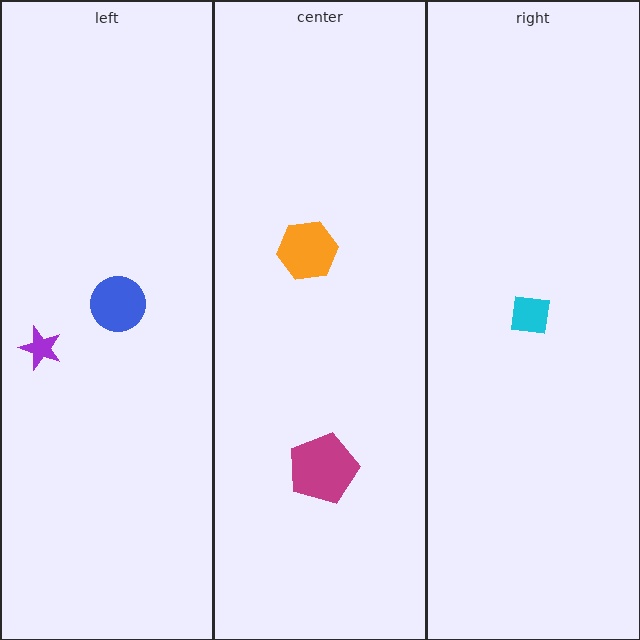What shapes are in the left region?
The purple star, the blue circle.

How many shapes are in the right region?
1.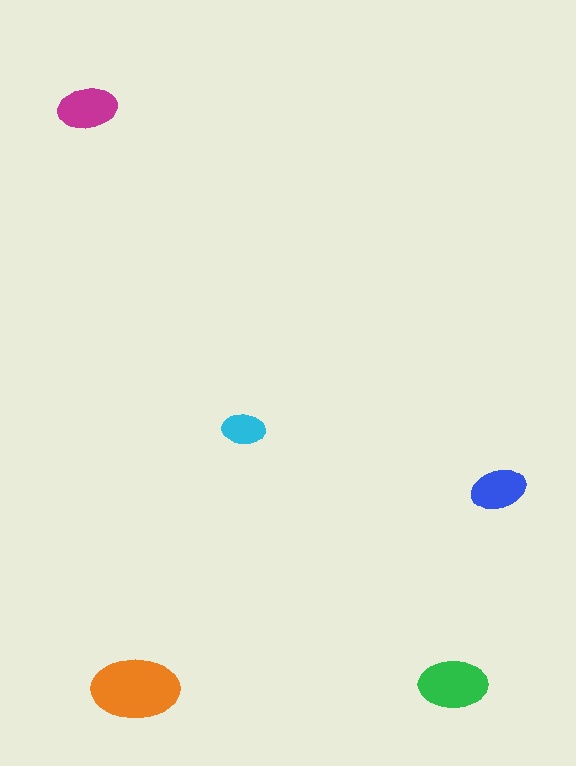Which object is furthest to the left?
The magenta ellipse is leftmost.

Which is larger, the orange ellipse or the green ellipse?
The orange one.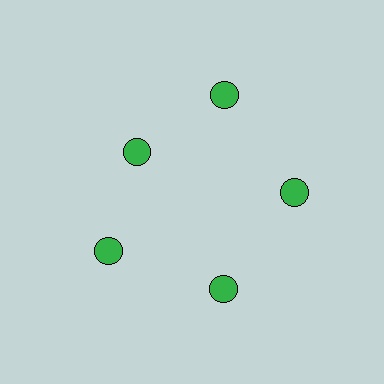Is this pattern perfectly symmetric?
No. The 5 green circles are arranged in a ring, but one element near the 10 o'clock position is pulled inward toward the center, breaking the 5-fold rotational symmetry.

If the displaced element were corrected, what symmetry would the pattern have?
It would have 5-fold rotational symmetry — the pattern would map onto itself every 72 degrees.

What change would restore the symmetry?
The symmetry would be restored by moving it outward, back onto the ring so that all 5 circles sit at equal angles and equal distance from the center.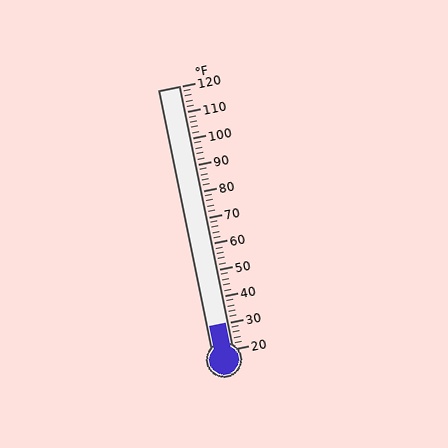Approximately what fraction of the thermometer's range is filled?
The thermometer is filled to approximately 10% of its range.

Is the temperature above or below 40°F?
The temperature is below 40°F.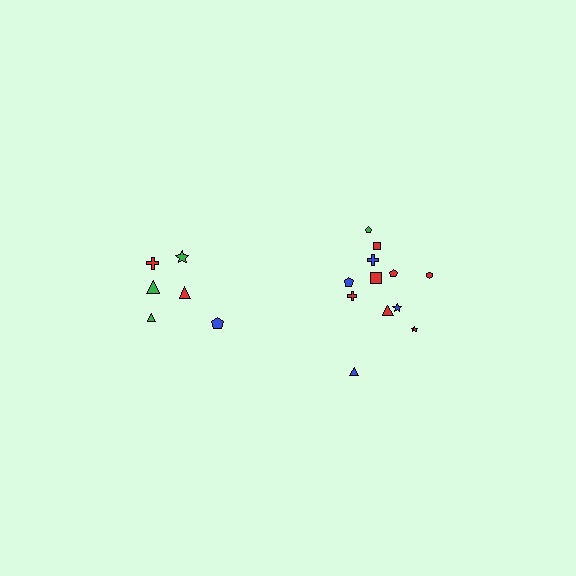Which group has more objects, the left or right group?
The right group.